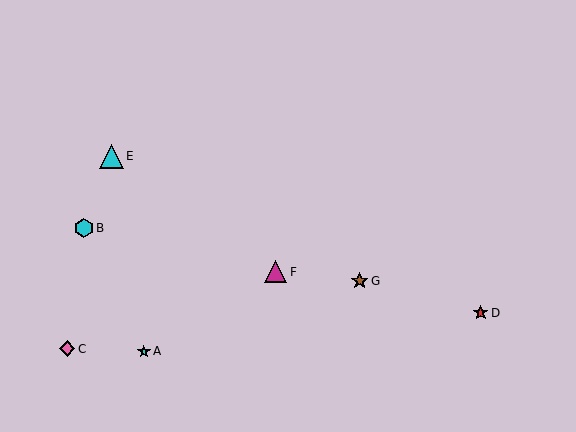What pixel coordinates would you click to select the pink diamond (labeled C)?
Click at (67, 349) to select the pink diamond C.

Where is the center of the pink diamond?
The center of the pink diamond is at (67, 349).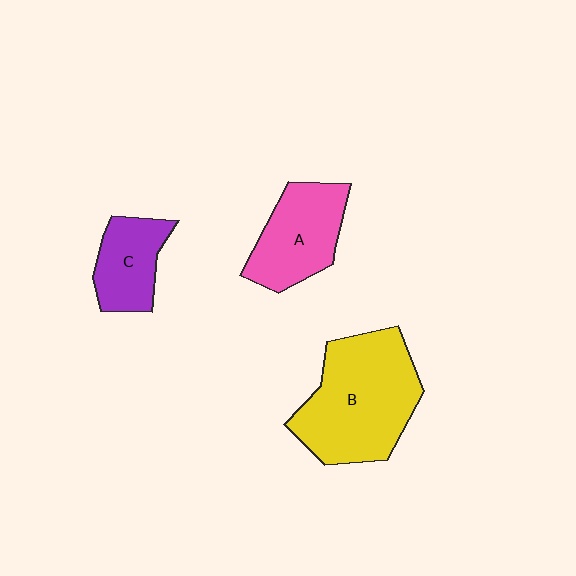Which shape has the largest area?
Shape B (yellow).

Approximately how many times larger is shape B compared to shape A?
Approximately 1.6 times.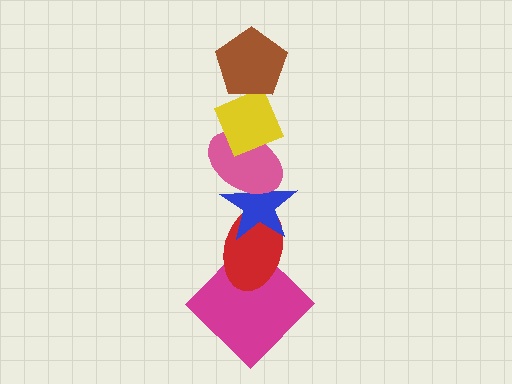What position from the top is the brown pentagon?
The brown pentagon is 1st from the top.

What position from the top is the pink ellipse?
The pink ellipse is 3rd from the top.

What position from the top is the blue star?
The blue star is 4th from the top.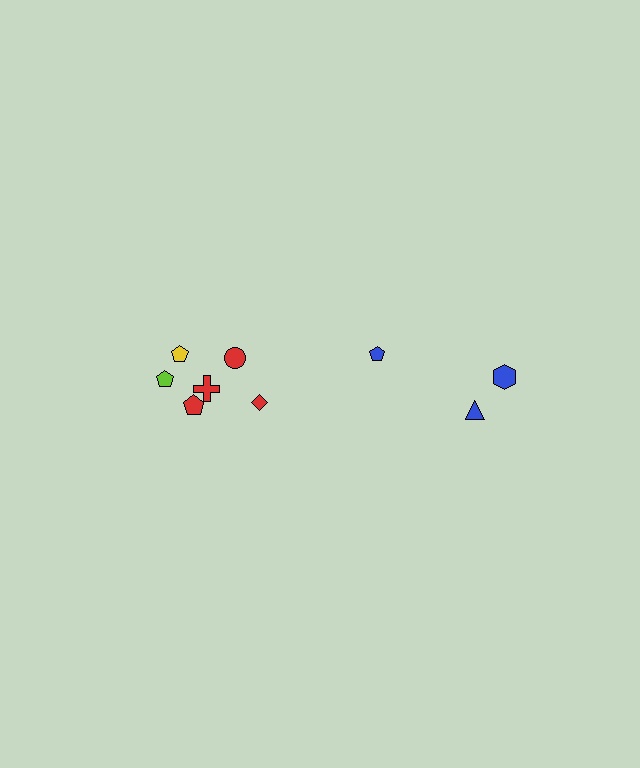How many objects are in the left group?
There are 6 objects.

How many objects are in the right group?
There are 3 objects.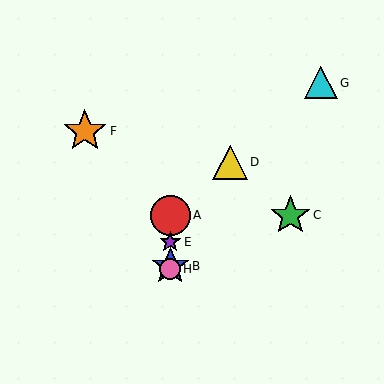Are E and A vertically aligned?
Yes, both are at x≈170.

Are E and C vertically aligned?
No, E is at x≈170 and C is at x≈290.